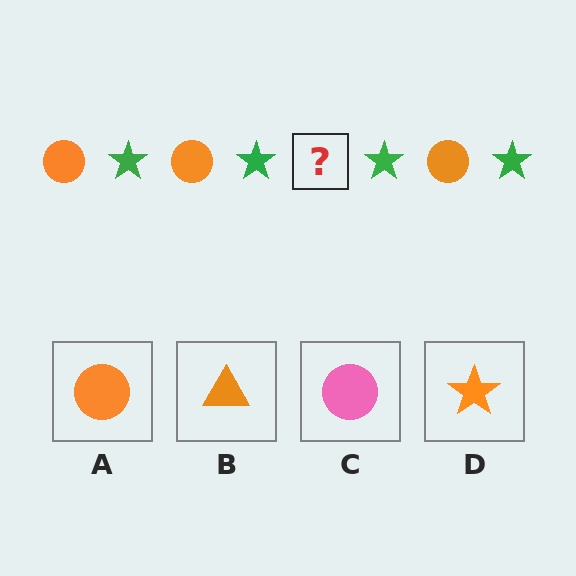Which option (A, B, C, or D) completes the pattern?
A.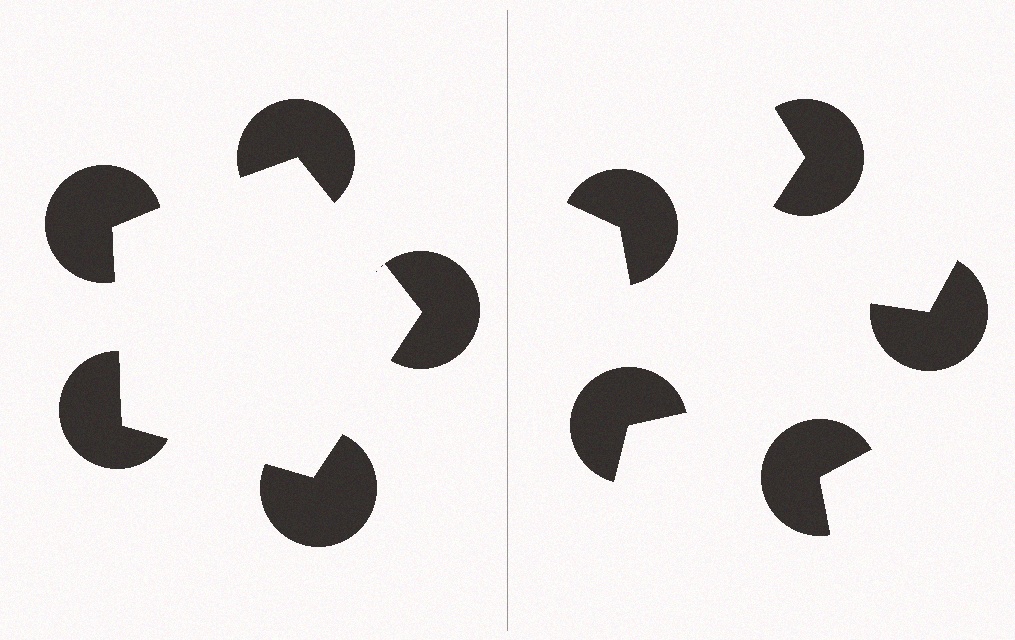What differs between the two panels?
The pac-man discs are positioned identically on both sides; only the wedge orientations differ. On the left they align to a pentagon; on the right they are misaligned.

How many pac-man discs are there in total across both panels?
10 — 5 on each side.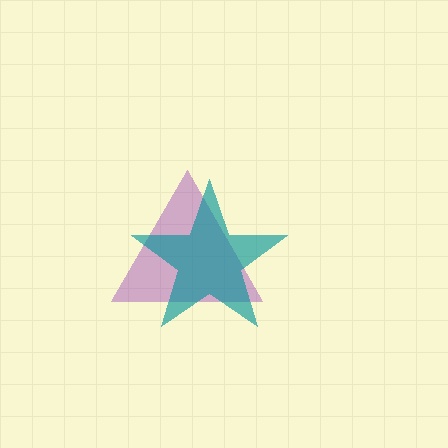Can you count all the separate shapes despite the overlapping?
Yes, there are 2 separate shapes.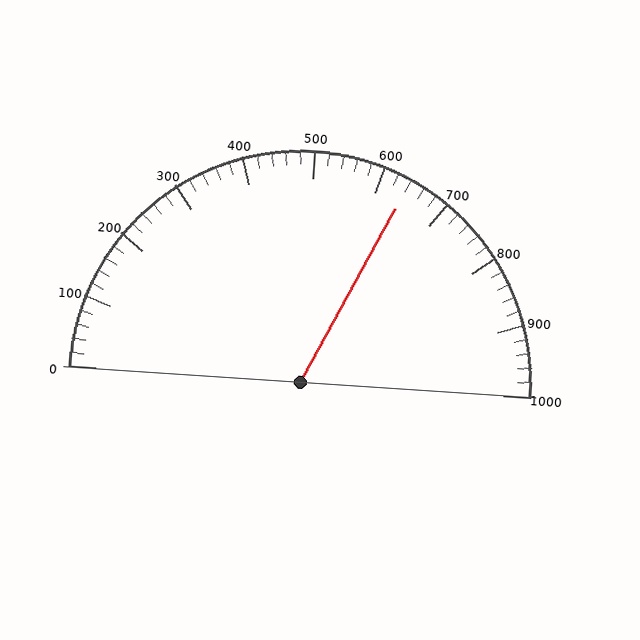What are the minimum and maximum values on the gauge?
The gauge ranges from 0 to 1000.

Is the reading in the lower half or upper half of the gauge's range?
The reading is in the upper half of the range (0 to 1000).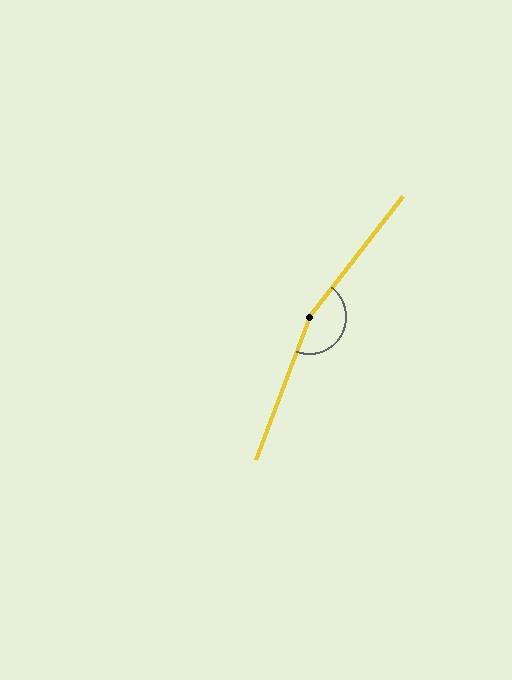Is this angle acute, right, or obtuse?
It is obtuse.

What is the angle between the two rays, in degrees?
Approximately 163 degrees.